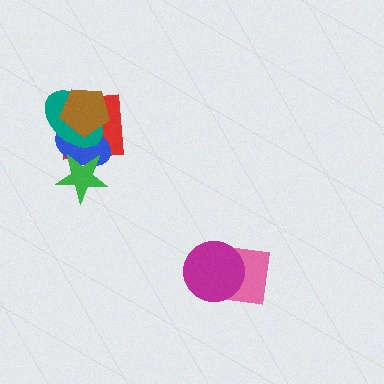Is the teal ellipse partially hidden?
Yes, it is partially covered by another shape.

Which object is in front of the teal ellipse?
The brown pentagon is in front of the teal ellipse.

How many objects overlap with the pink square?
1 object overlaps with the pink square.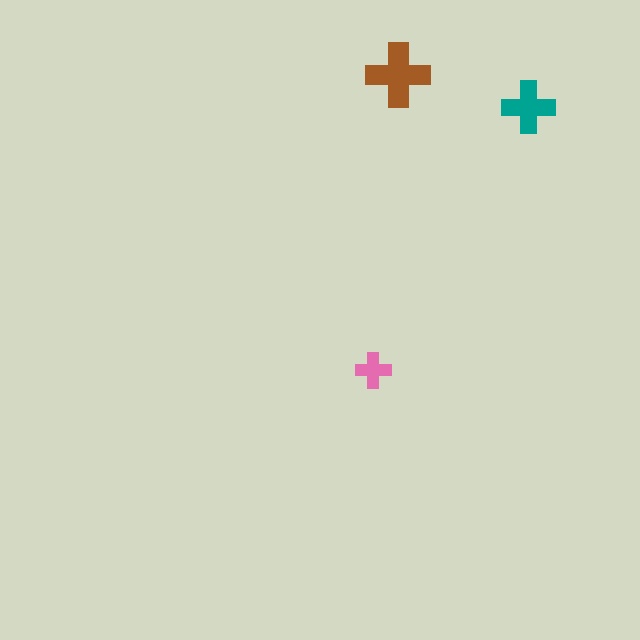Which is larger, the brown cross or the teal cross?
The brown one.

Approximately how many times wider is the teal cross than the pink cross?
About 1.5 times wider.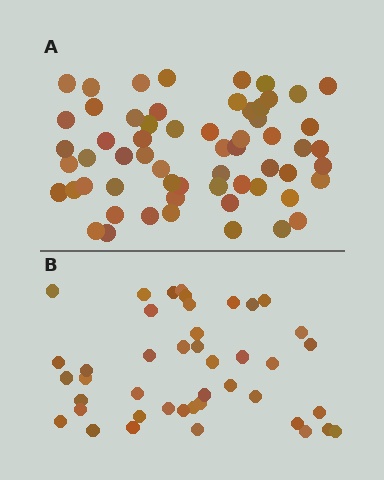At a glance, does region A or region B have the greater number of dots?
Region A (the top region) has more dots.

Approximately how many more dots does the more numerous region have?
Region A has approximately 15 more dots than region B.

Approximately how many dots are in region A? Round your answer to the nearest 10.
About 60 dots.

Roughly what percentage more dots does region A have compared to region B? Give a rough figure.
About 40% more.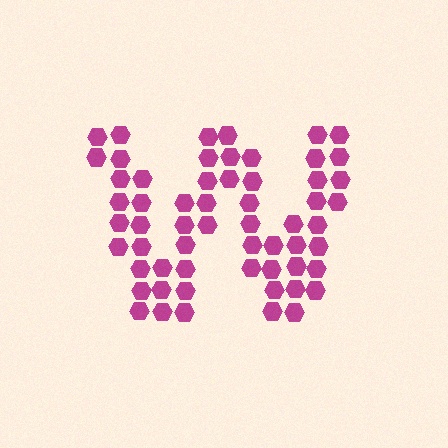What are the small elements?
The small elements are hexagons.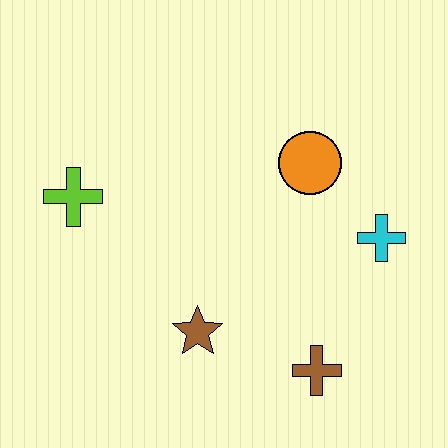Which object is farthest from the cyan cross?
The lime cross is farthest from the cyan cross.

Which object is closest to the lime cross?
The brown star is closest to the lime cross.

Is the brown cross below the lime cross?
Yes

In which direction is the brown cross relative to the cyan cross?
The brown cross is below the cyan cross.